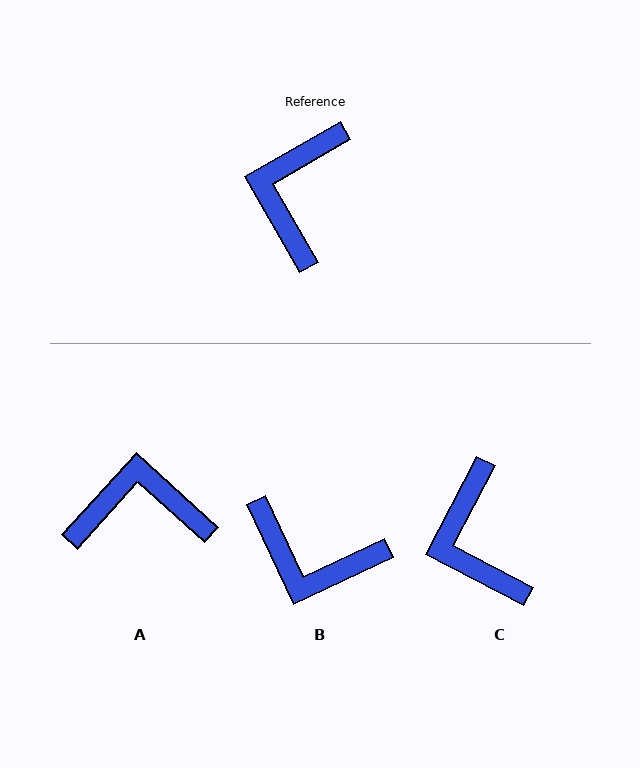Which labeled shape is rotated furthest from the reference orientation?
B, about 85 degrees away.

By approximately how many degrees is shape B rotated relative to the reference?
Approximately 85 degrees counter-clockwise.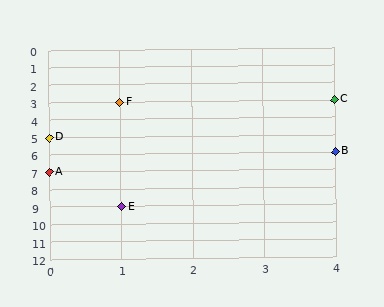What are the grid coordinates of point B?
Point B is at grid coordinates (4, 6).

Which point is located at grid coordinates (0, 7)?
Point A is at (0, 7).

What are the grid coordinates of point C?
Point C is at grid coordinates (4, 3).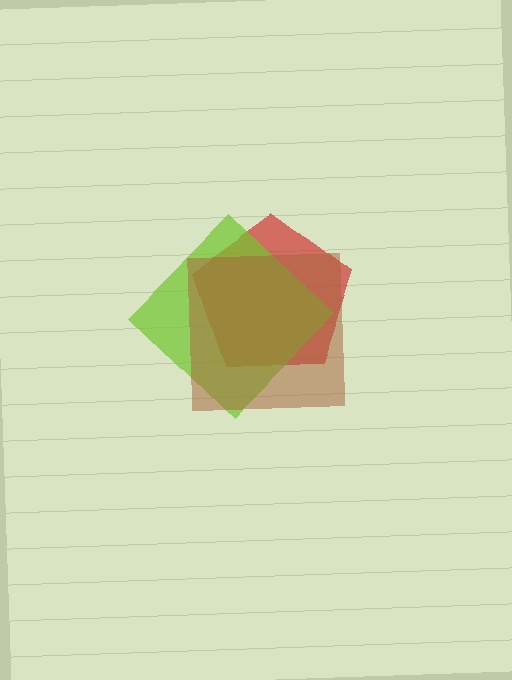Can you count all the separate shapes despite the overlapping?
Yes, there are 3 separate shapes.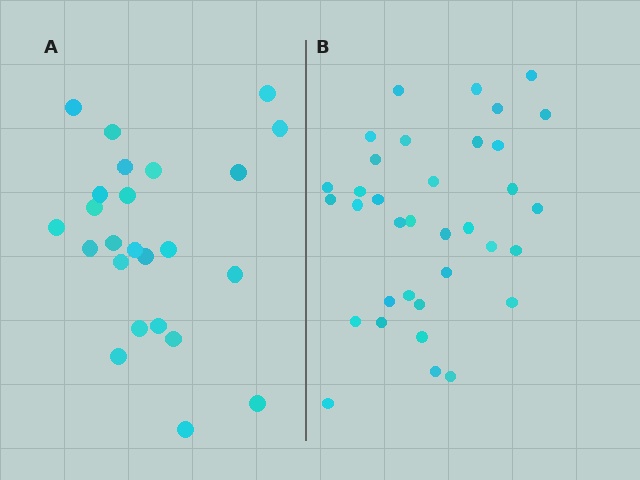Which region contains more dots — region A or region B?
Region B (the right region) has more dots.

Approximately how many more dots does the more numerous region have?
Region B has roughly 12 or so more dots than region A.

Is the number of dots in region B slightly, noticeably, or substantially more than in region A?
Region B has substantially more. The ratio is roughly 1.5 to 1.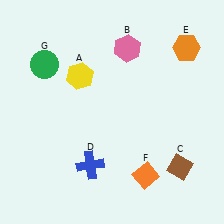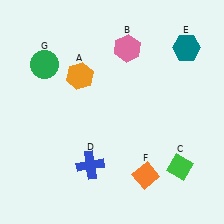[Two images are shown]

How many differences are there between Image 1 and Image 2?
There are 3 differences between the two images.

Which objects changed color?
A changed from yellow to orange. C changed from brown to green. E changed from orange to teal.